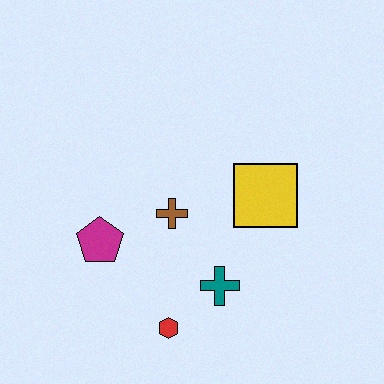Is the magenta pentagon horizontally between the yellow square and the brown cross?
No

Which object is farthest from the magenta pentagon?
The yellow square is farthest from the magenta pentagon.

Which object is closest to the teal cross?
The red hexagon is closest to the teal cross.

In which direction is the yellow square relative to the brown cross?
The yellow square is to the right of the brown cross.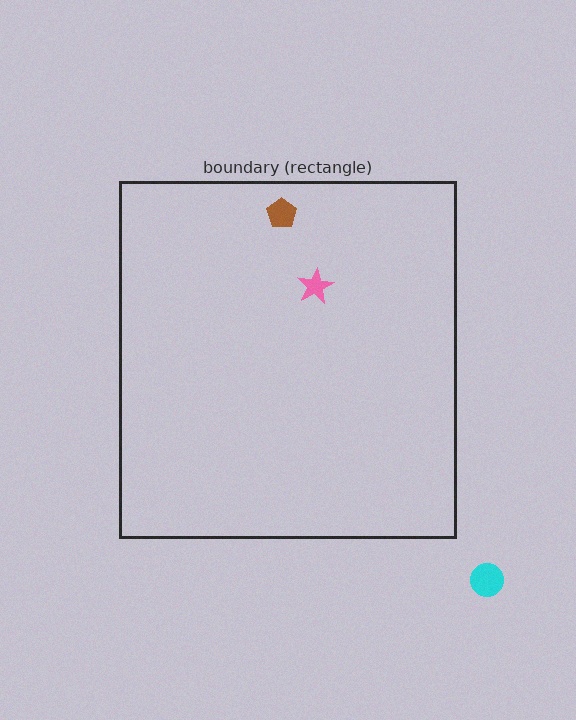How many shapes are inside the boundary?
2 inside, 1 outside.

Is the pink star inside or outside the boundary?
Inside.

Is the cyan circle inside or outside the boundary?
Outside.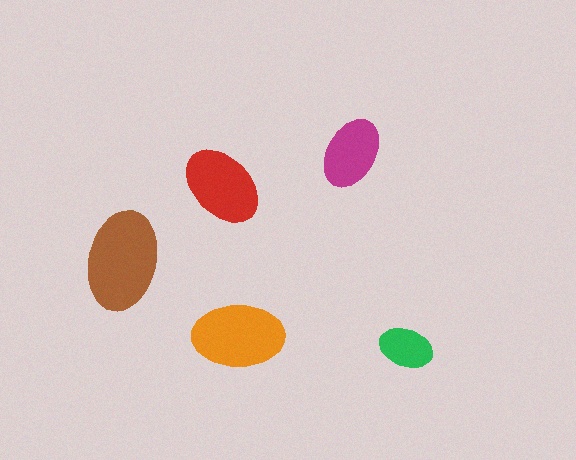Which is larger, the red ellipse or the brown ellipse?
The brown one.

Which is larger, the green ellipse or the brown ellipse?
The brown one.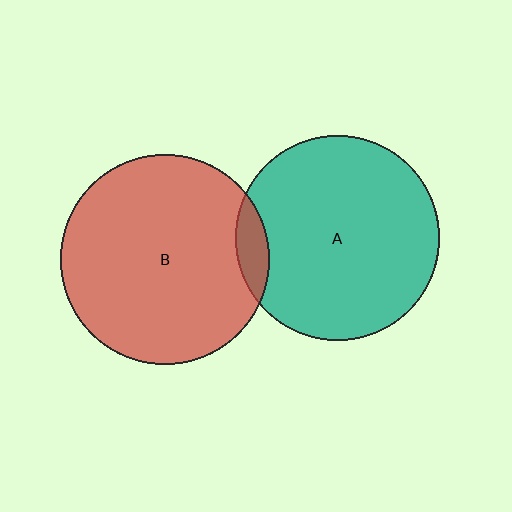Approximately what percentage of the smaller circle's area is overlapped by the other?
Approximately 10%.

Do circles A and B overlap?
Yes.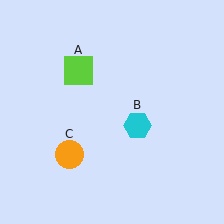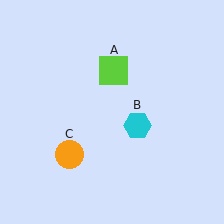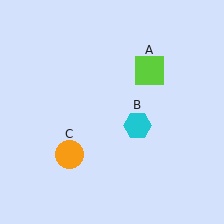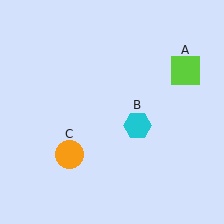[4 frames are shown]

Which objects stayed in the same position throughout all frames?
Cyan hexagon (object B) and orange circle (object C) remained stationary.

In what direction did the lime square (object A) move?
The lime square (object A) moved right.